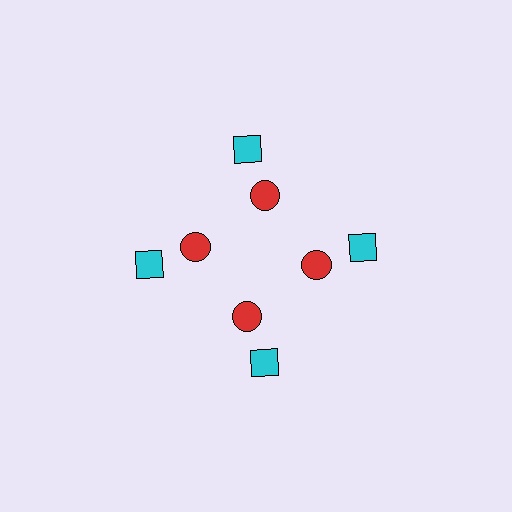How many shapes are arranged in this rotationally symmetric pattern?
There are 8 shapes, arranged in 4 groups of 2.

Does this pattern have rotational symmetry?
Yes, this pattern has 4-fold rotational symmetry. It looks the same after rotating 90 degrees around the center.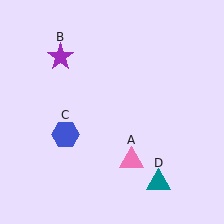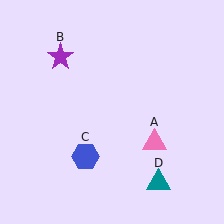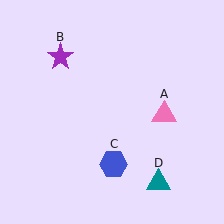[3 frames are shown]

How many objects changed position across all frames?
2 objects changed position: pink triangle (object A), blue hexagon (object C).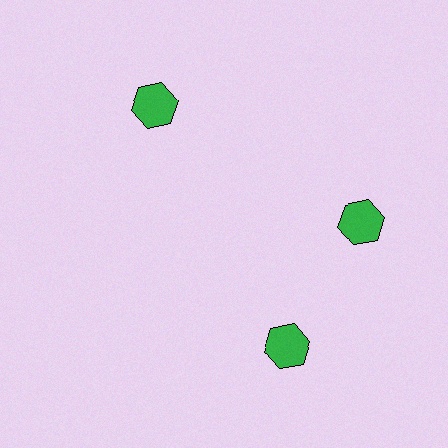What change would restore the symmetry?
The symmetry would be restored by rotating it back into even spacing with its neighbors so that all 3 hexagons sit at equal angles and equal distance from the center.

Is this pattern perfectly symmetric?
No. The 3 green hexagons are arranged in a ring, but one element near the 7 o'clock position is rotated out of alignment along the ring, breaking the 3-fold rotational symmetry.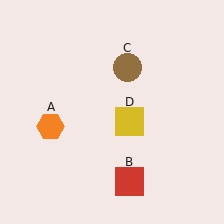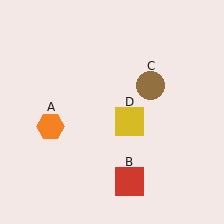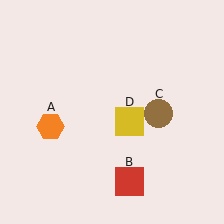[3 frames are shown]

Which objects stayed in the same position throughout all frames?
Orange hexagon (object A) and red square (object B) and yellow square (object D) remained stationary.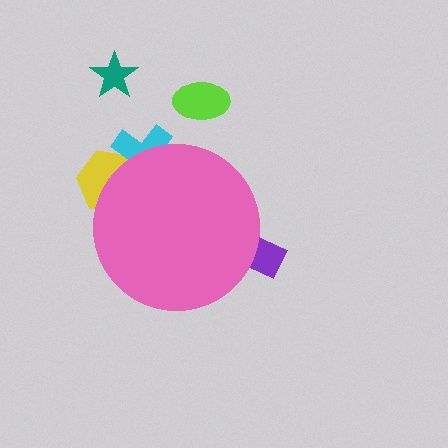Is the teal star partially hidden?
No, the teal star is fully visible.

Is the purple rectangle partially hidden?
Yes, the purple rectangle is partially hidden behind the pink circle.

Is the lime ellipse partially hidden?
No, the lime ellipse is fully visible.